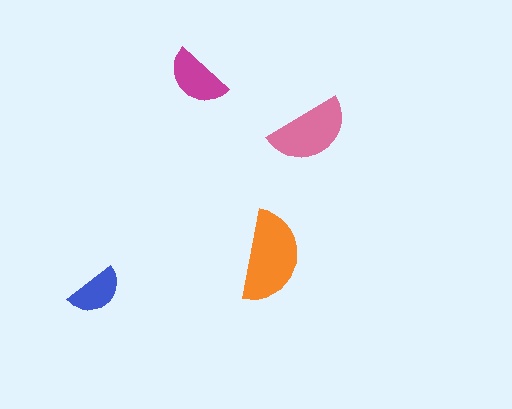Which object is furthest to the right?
The pink semicircle is rightmost.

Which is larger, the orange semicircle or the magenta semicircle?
The orange one.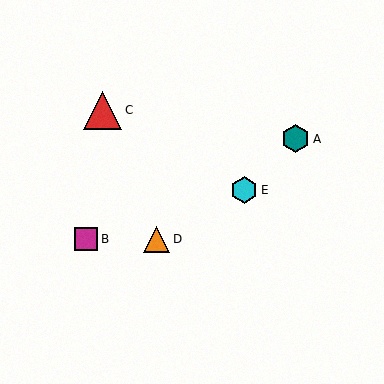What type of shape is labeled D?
Shape D is an orange triangle.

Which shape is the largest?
The red triangle (labeled C) is the largest.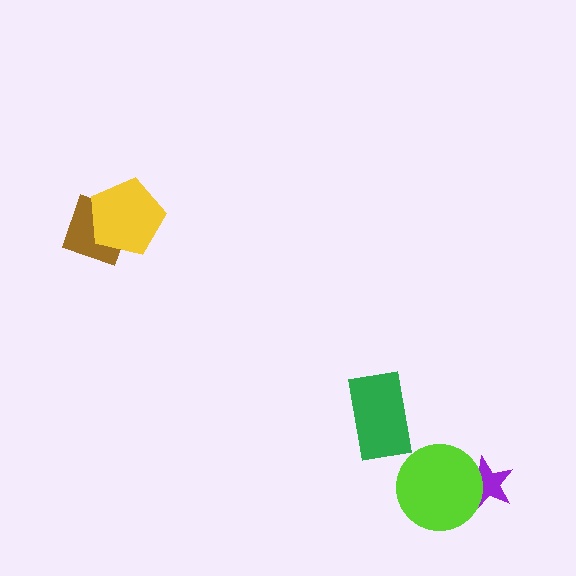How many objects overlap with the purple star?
1 object overlaps with the purple star.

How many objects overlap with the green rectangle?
0 objects overlap with the green rectangle.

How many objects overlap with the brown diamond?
1 object overlaps with the brown diamond.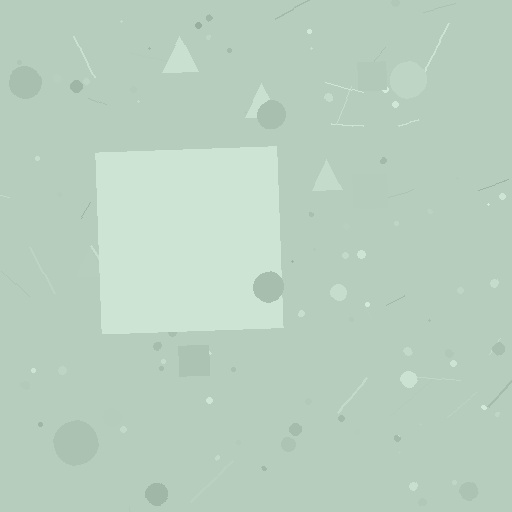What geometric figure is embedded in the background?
A square is embedded in the background.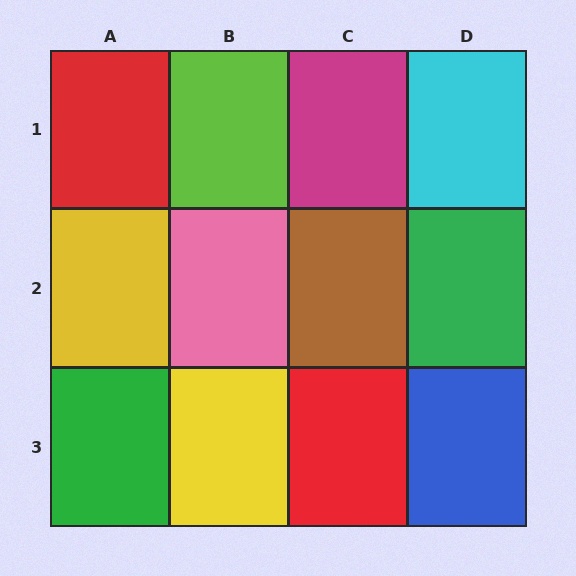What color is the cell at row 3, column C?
Red.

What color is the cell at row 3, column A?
Green.